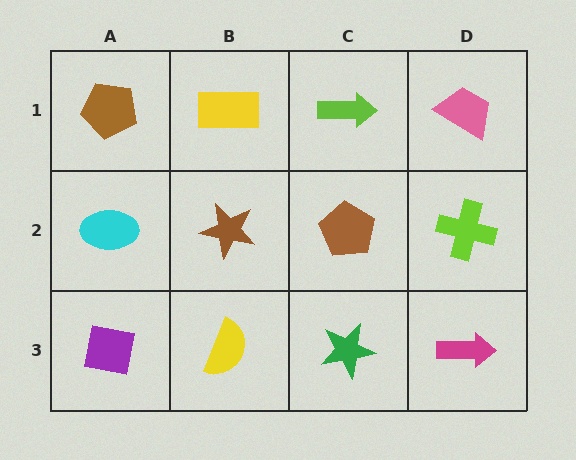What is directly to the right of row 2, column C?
A lime cross.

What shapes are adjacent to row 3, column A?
A cyan ellipse (row 2, column A), a yellow semicircle (row 3, column B).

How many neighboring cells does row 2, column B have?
4.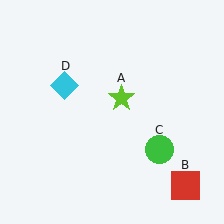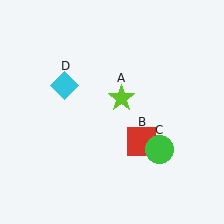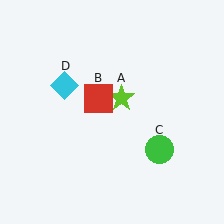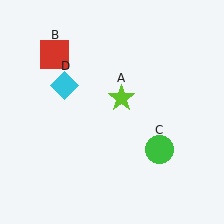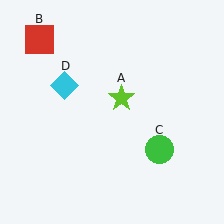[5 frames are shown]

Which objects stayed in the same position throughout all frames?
Lime star (object A) and green circle (object C) and cyan diamond (object D) remained stationary.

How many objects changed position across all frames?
1 object changed position: red square (object B).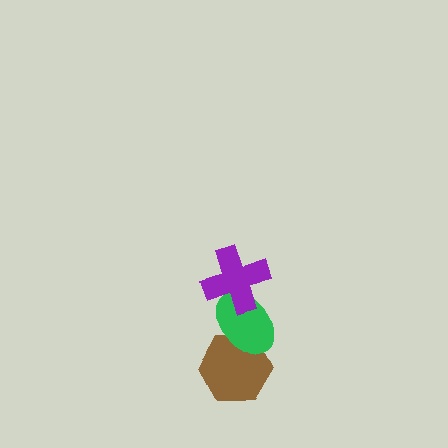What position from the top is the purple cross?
The purple cross is 1st from the top.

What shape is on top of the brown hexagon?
The green ellipse is on top of the brown hexagon.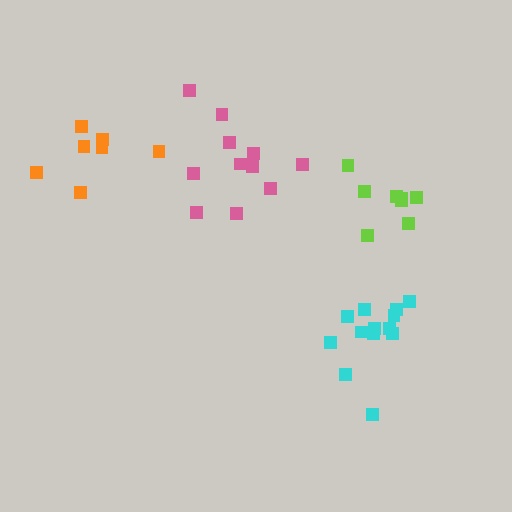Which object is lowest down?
The cyan cluster is bottommost.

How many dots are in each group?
Group 1: 11 dots, Group 2: 8 dots, Group 3: 13 dots, Group 4: 7 dots (39 total).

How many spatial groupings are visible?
There are 4 spatial groupings.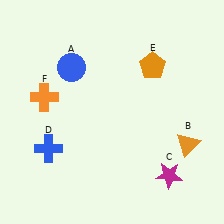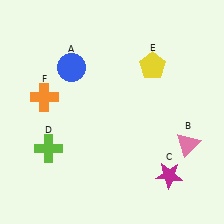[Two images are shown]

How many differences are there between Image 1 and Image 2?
There are 3 differences between the two images.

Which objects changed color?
B changed from orange to pink. D changed from blue to lime. E changed from orange to yellow.